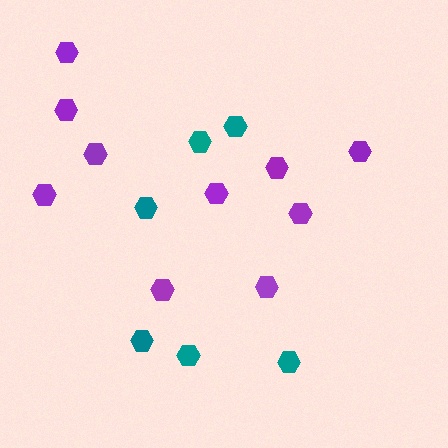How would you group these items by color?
There are 2 groups: one group of purple hexagons (10) and one group of teal hexagons (6).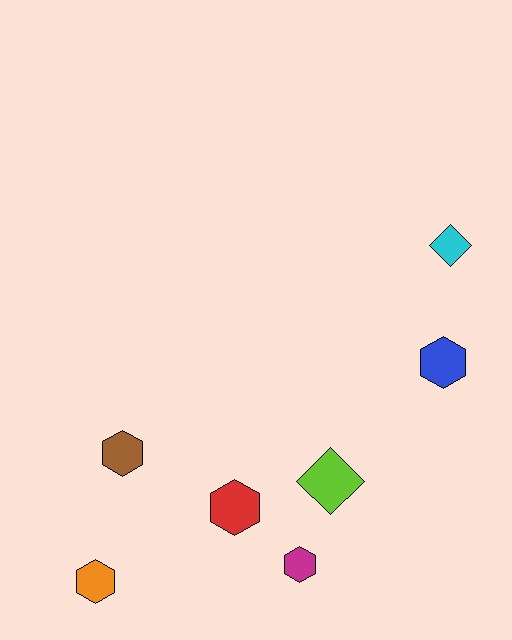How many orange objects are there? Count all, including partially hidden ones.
There is 1 orange object.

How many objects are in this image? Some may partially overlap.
There are 7 objects.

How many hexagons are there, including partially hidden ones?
There are 5 hexagons.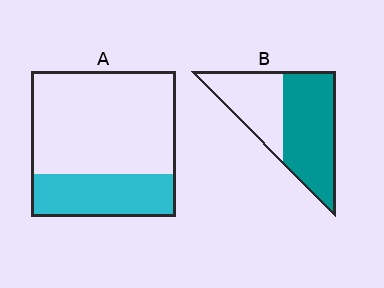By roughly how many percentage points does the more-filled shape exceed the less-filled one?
By roughly 30 percentage points (B over A).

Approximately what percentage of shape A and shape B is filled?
A is approximately 30% and B is approximately 60%.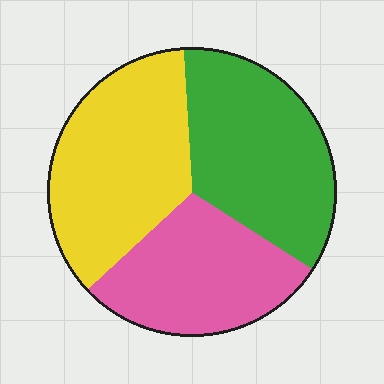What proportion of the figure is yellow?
Yellow takes up between a quarter and a half of the figure.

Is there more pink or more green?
Green.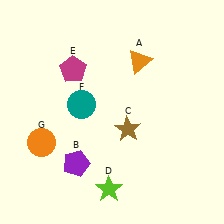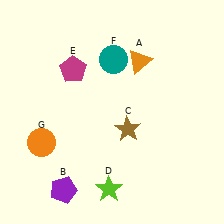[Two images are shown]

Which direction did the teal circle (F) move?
The teal circle (F) moved up.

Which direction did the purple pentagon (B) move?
The purple pentagon (B) moved down.